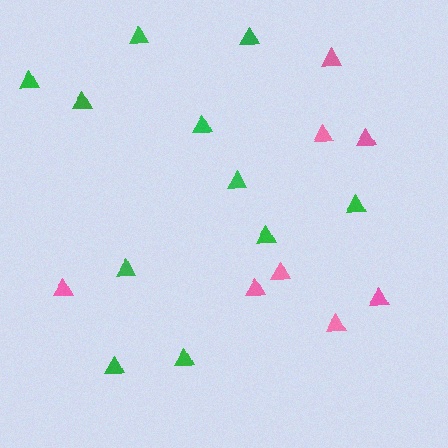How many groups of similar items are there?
There are 2 groups: one group of pink triangles (8) and one group of green triangles (11).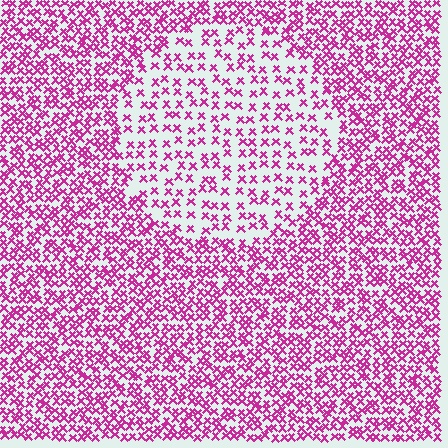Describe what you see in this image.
The image contains small magenta elements arranged at two different densities. A circle-shaped region is visible where the elements are less densely packed than the surrounding area.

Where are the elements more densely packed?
The elements are more densely packed outside the circle boundary.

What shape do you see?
I see a circle.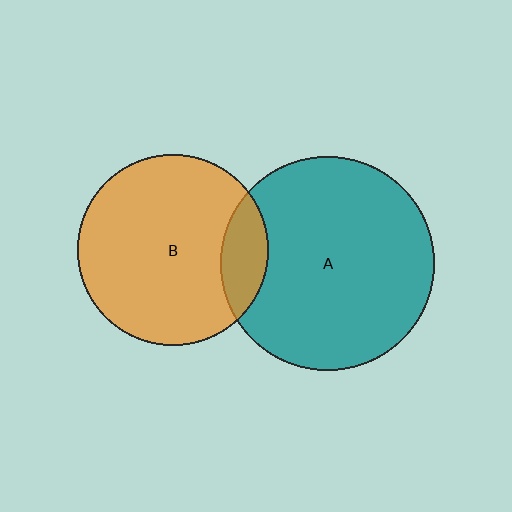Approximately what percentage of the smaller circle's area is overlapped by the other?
Approximately 15%.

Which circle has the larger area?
Circle A (teal).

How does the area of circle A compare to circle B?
Approximately 1.3 times.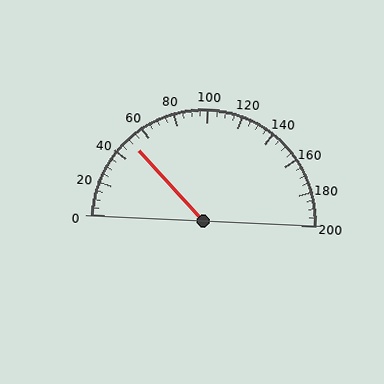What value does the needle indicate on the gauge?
The needle indicates approximately 50.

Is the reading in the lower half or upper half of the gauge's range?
The reading is in the lower half of the range (0 to 200).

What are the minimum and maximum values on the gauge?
The gauge ranges from 0 to 200.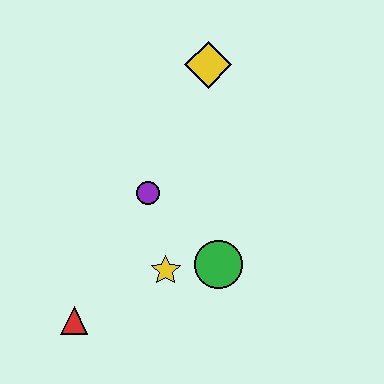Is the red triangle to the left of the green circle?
Yes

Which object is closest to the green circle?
The yellow star is closest to the green circle.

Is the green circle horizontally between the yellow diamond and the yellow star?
No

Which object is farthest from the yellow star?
The yellow diamond is farthest from the yellow star.